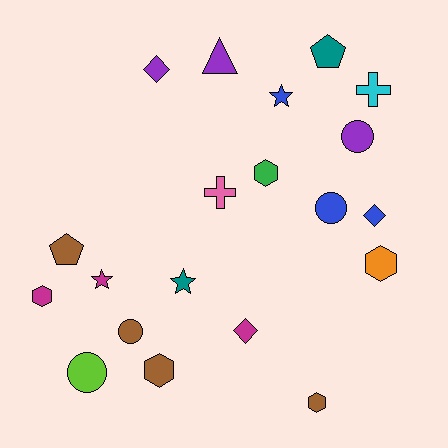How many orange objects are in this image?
There is 1 orange object.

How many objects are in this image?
There are 20 objects.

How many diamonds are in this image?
There are 3 diamonds.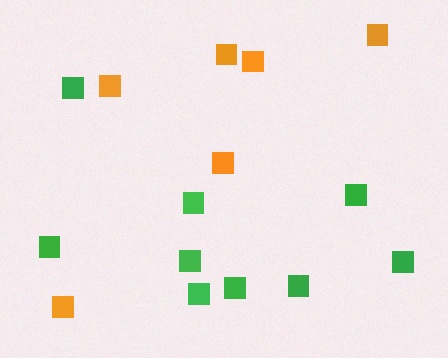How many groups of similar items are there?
There are 2 groups: one group of orange squares (6) and one group of green squares (9).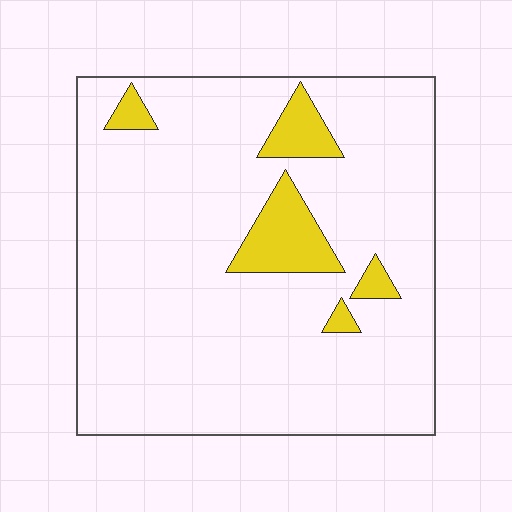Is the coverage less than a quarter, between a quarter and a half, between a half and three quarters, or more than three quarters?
Less than a quarter.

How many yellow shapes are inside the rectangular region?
5.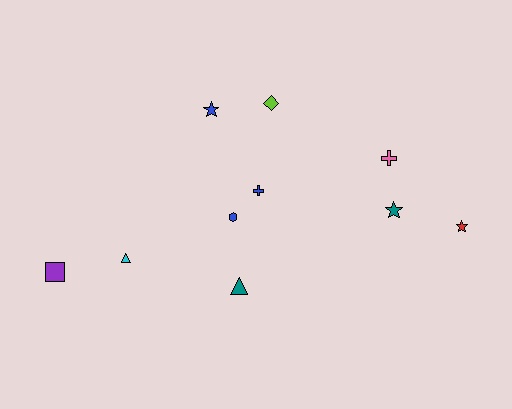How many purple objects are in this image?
There is 1 purple object.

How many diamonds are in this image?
There is 1 diamond.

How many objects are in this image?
There are 10 objects.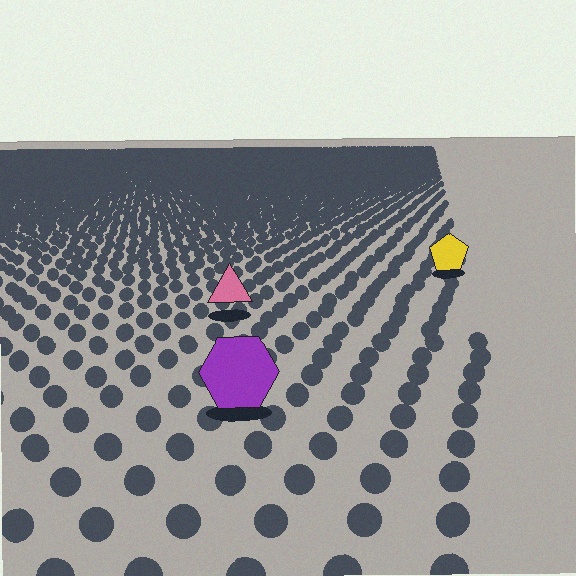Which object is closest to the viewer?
The purple hexagon is closest. The texture marks near it are larger and more spread out.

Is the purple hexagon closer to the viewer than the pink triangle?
Yes. The purple hexagon is closer — you can tell from the texture gradient: the ground texture is coarser near it.